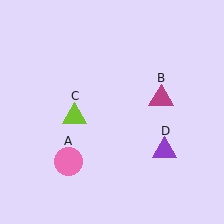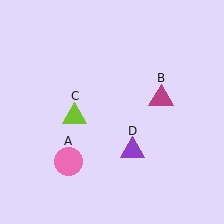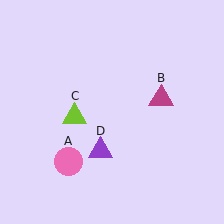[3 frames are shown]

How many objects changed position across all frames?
1 object changed position: purple triangle (object D).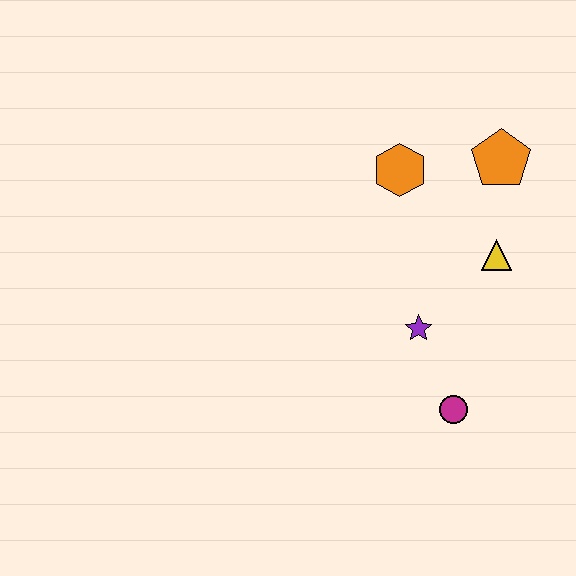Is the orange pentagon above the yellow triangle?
Yes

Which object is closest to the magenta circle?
The purple star is closest to the magenta circle.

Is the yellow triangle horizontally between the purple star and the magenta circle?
No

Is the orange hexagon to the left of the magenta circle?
Yes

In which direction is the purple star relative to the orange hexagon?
The purple star is below the orange hexagon.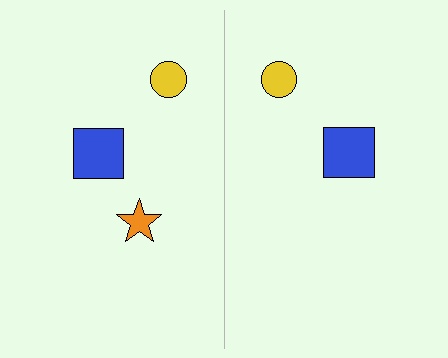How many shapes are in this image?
There are 5 shapes in this image.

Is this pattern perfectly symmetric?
No, the pattern is not perfectly symmetric. A orange star is missing from the right side.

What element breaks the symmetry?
A orange star is missing from the right side.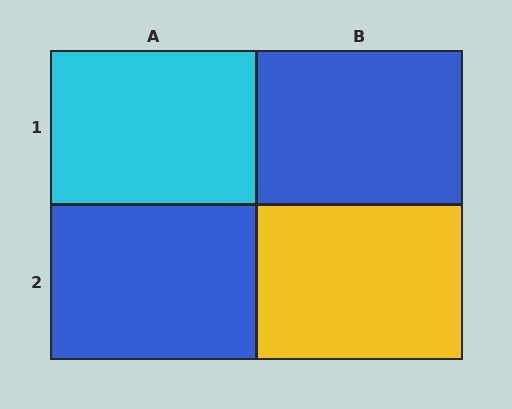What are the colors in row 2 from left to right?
Blue, yellow.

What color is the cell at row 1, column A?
Cyan.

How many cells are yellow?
1 cell is yellow.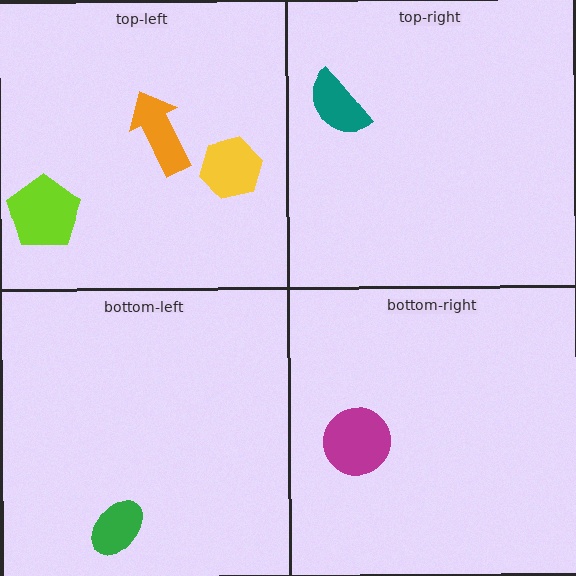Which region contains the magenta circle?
The bottom-right region.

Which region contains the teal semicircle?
The top-right region.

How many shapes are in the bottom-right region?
1.